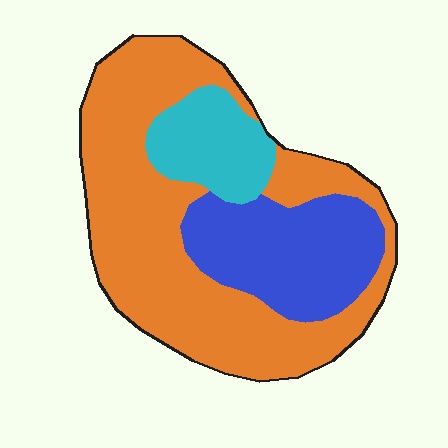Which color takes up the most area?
Orange, at roughly 60%.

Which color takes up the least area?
Cyan, at roughly 15%.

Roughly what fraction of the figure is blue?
Blue takes up about one quarter (1/4) of the figure.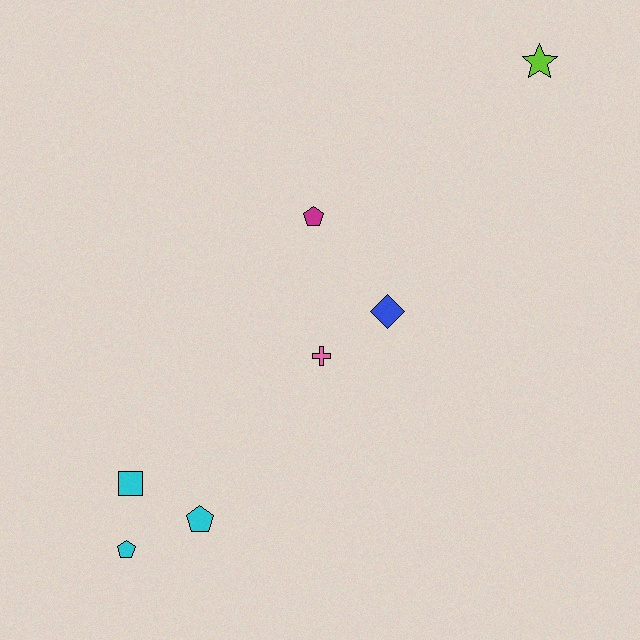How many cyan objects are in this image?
There are 3 cyan objects.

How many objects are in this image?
There are 7 objects.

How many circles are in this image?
There are no circles.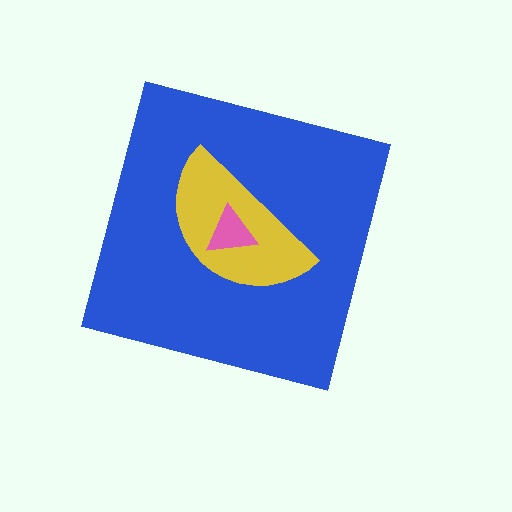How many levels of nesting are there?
3.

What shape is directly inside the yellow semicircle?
The pink triangle.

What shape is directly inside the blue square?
The yellow semicircle.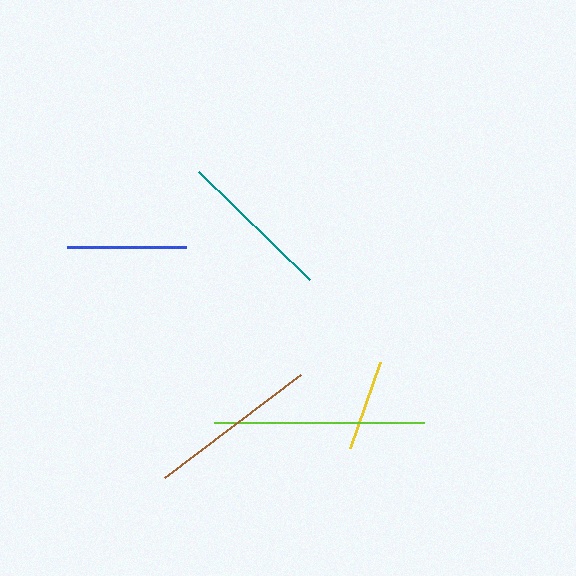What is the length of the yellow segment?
The yellow segment is approximately 91 pixels long.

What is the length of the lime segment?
The lime segment is approximately 209 pixels long.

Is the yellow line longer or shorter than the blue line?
The blue line is longer than the yellow line.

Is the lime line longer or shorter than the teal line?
The lime line is longer than the teal line.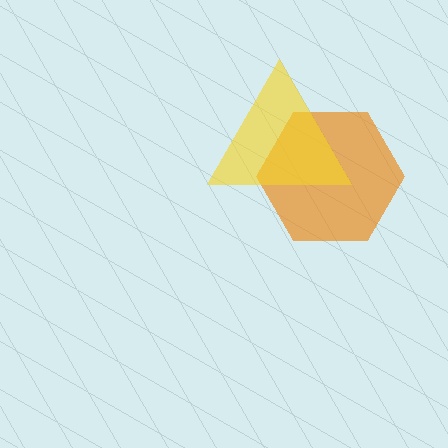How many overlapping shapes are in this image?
There are 2 overlapping shapes in the image.